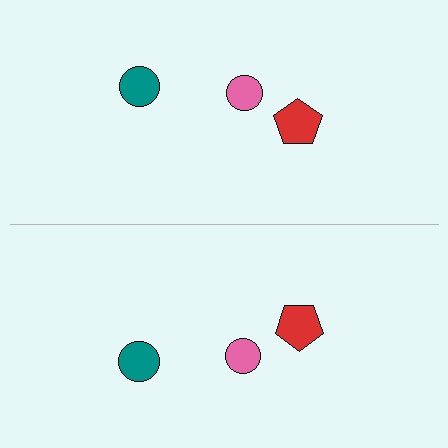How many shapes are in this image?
There are 6 shapes in this image.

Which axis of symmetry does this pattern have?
The pattern has a horizontal axis of symmetry running through the center of the image.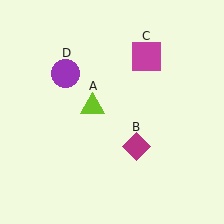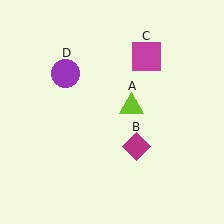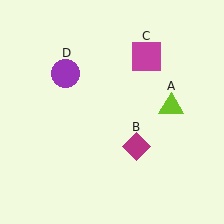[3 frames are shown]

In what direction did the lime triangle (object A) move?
The lime triangle (object A) moved right.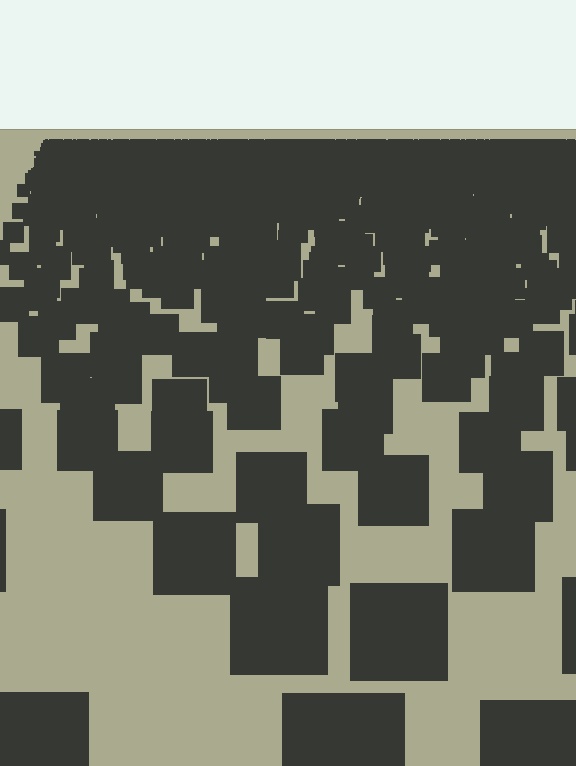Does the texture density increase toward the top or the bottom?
Density increases toward the top.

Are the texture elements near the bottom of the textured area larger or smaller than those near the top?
Larger. Near the bottom, elements are closer to the viewer and appear at a bigger on-screen size.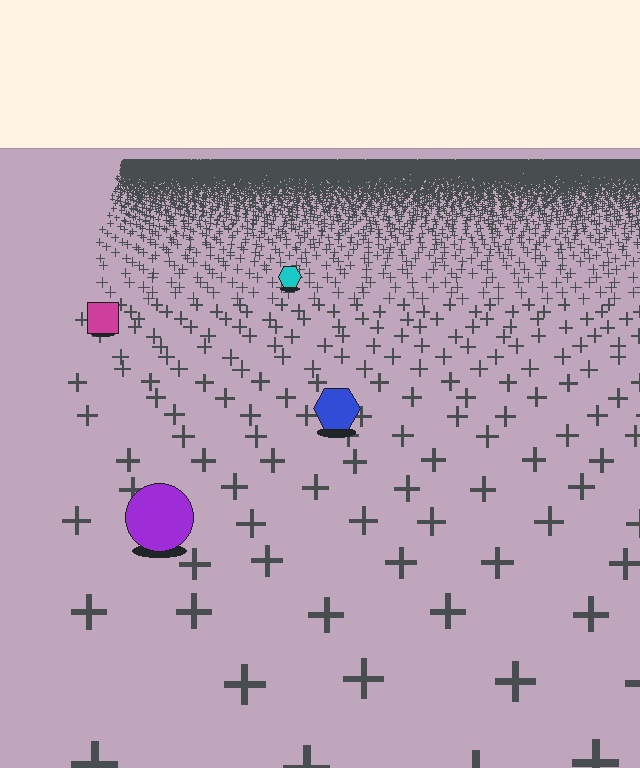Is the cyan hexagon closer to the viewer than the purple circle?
No. The purple circle is closer — you can tell from the texture gradient: the ground texture is coarser near it.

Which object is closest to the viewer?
The purple circle is closest. The texture marks near it are larger and more spread out.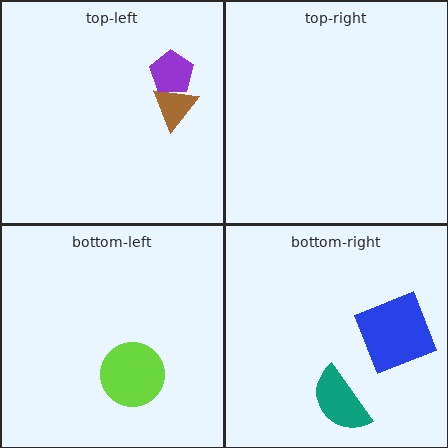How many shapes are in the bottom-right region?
2.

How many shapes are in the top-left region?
2.